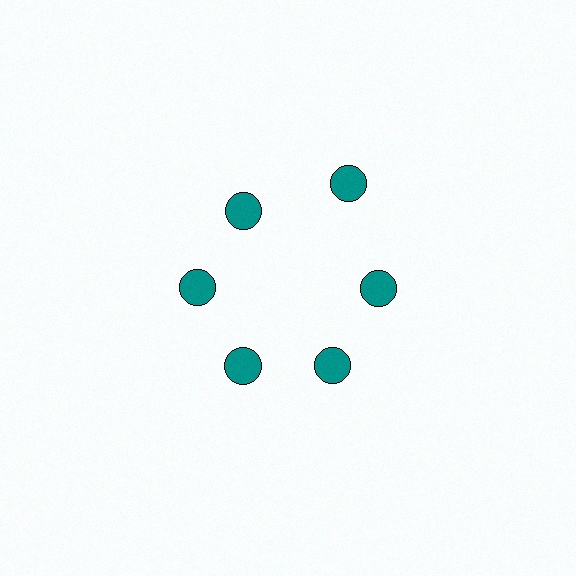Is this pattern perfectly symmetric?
No. The 6 teal circles are arranged in a ring, but one element near the 1 o'clock position is pushed outward from the center, breaking the 6-fold rotational symmetry.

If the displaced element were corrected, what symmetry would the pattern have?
It would have 6-fold rotational symmetry — the pattern would map onto itself every 60 degrees.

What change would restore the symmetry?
The symmetry would be restored by moving it inward, back onto the ring so that all 6 circles sit at equal angles and equal distance from the center.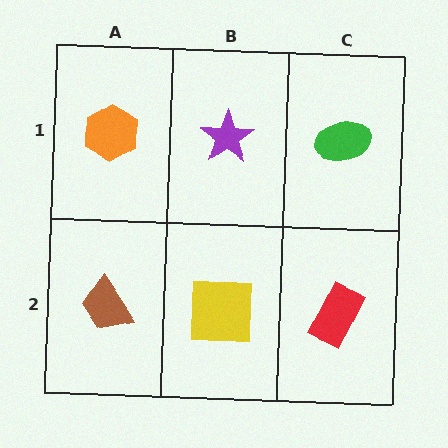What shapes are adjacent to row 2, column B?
A purple star (row 1, column B), a brown trapezoid (row 2, column A), a red rectangle (row 2, column C).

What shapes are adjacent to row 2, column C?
A green ellipse (row 1, column C), a yellow square (row 2, column B).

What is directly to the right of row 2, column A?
A yellow square.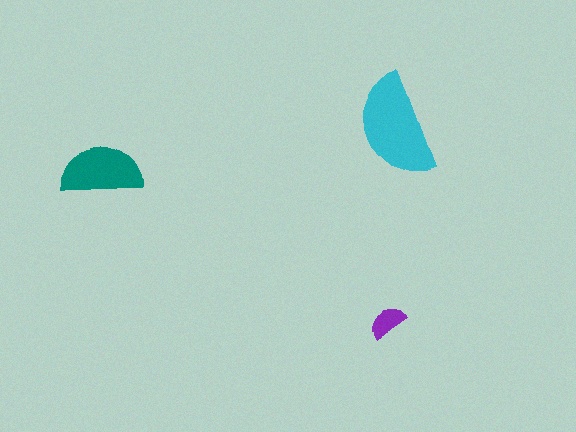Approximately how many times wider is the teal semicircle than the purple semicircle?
About 2 times wider.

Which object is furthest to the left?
The teal semicircle is leftmost.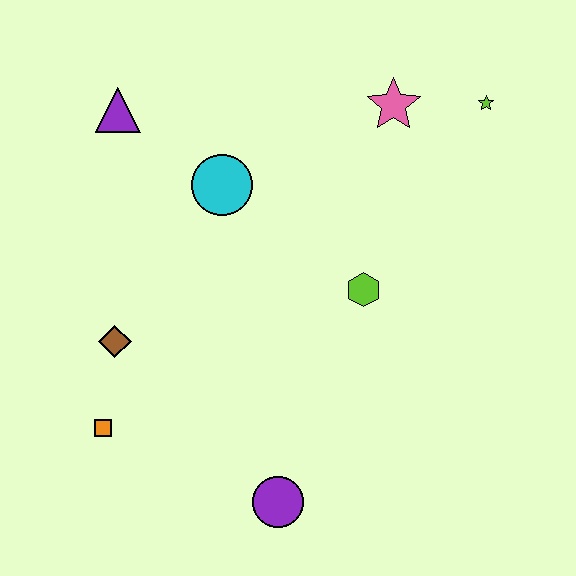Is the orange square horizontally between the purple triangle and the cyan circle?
No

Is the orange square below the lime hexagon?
Yes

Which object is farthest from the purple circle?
The lime star is farthest from the purple circle.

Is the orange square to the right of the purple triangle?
No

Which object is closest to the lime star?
The pink star is closest to the lime star.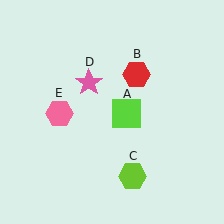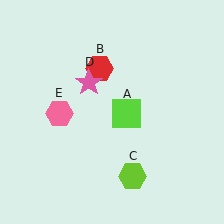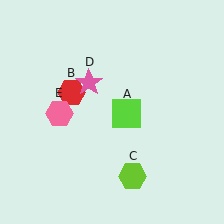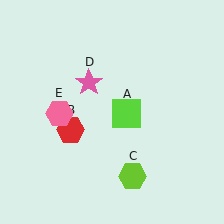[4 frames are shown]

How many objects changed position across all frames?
1 object changed position: red hexagon (object B).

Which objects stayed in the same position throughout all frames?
Lime square (object A) and lime hexagon (object C) and pink star (object D) and pink hexagon (object E) remained stationary.